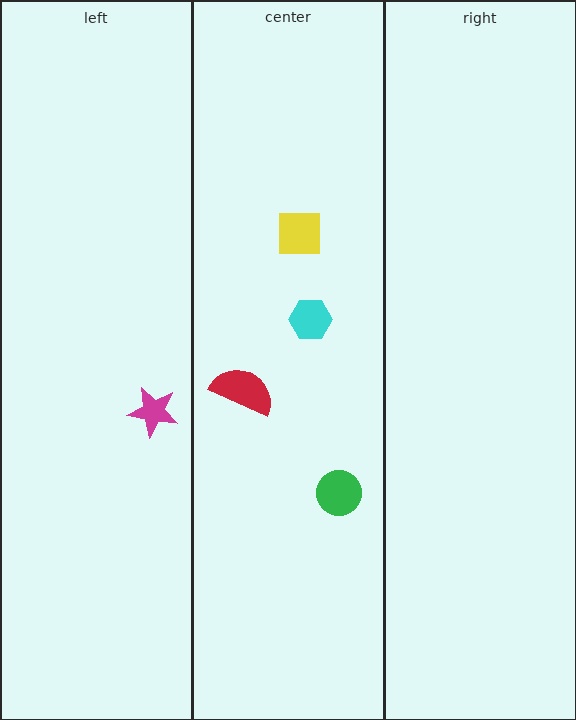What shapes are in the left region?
The magenta star.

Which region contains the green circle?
The center region.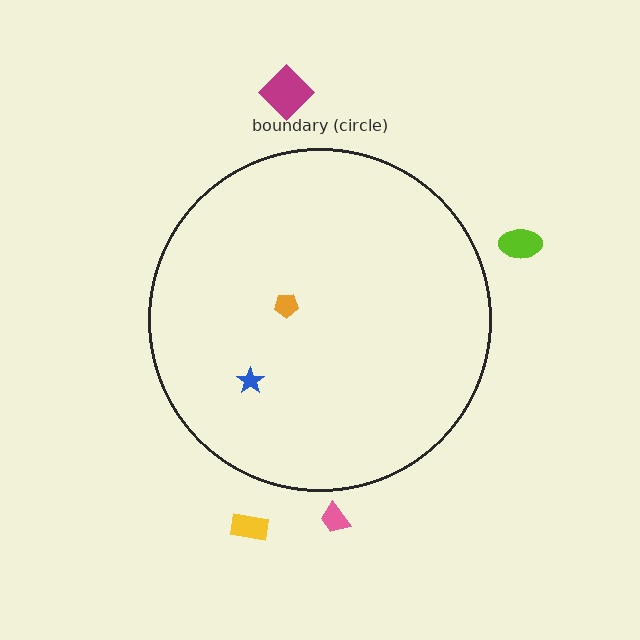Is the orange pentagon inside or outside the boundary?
Inside.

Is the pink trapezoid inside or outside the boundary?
Outside.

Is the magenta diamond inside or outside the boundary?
Outside.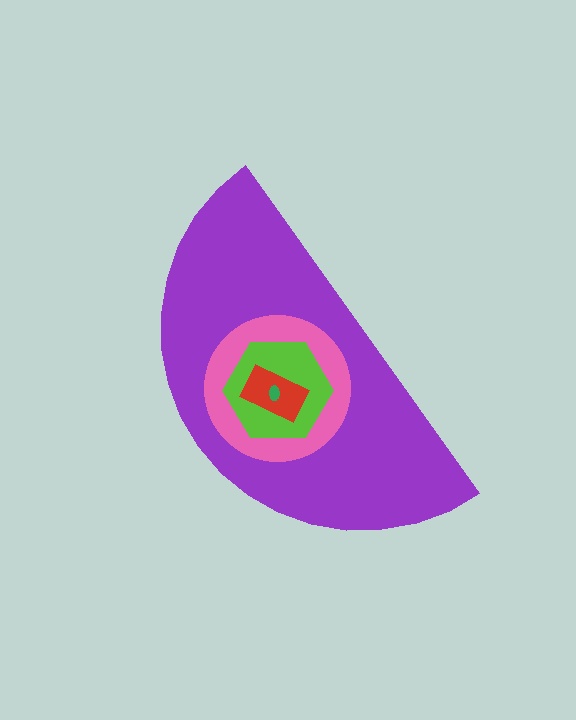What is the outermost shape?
The purple semicircle.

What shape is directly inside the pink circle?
The lime hexagon.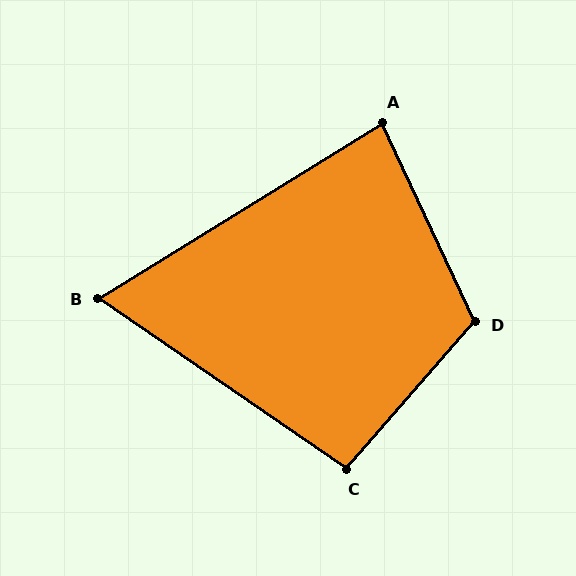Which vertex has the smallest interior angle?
B, at approximately 66 degrees.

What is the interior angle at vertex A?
Approximately 83 degrees (acute).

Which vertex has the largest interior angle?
D, at approximately 114 degrees.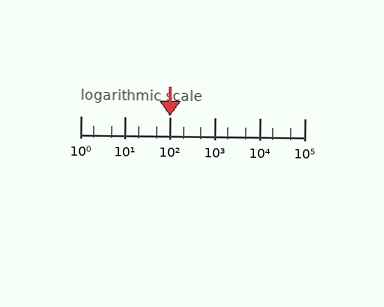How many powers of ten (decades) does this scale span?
The scale spans 5 decades, from 1 to 100000.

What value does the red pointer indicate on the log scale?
The pointer indicates approximately 100.